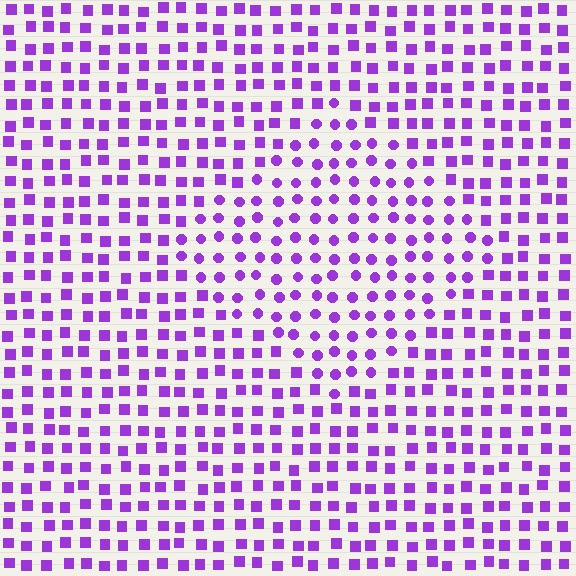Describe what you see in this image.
The image is filled with small purple elements arranged in a uniform grid. A diamond-shaped region contains circles, while the surrounding area contains squares. The boundary is defined purely by the change in element shape.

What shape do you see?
I see a diamond.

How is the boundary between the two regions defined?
The boundary is defined by a change in element shape: circles inside vs. squares outside. All elements share the same color and spacing.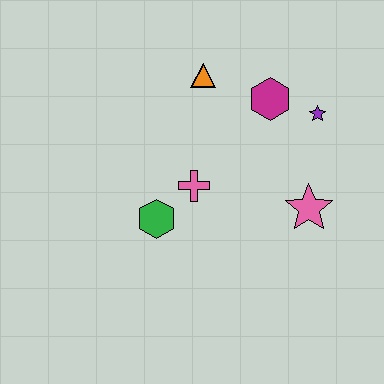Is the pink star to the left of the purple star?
Yes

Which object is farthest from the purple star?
The green hexagon is farthest from the purple star.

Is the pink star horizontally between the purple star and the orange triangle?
Yes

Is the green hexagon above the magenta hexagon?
No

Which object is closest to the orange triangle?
The magenta hexagon is closest to the orange triangle.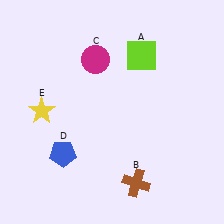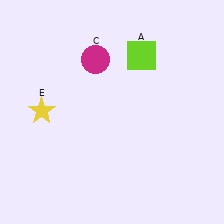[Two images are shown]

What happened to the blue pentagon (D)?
The blue pentagon (D) was removed in Image 2. It was in the bottom-left area of Image 1.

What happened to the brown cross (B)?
The brown cross (B) was removed in Image 2. It was in the bottom-right area of Image 1.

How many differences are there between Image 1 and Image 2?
There are 2 differences between the two images.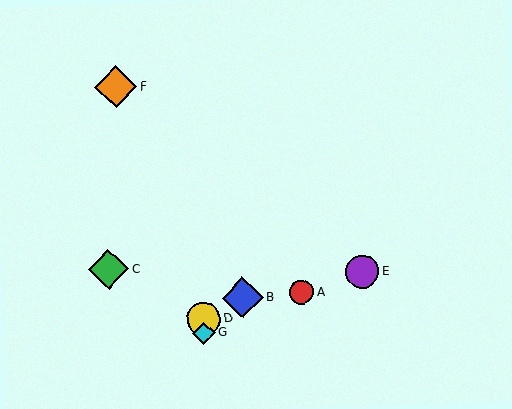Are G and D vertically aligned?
Yes, both are at x≈204.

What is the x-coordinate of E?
Object E is at x≈362.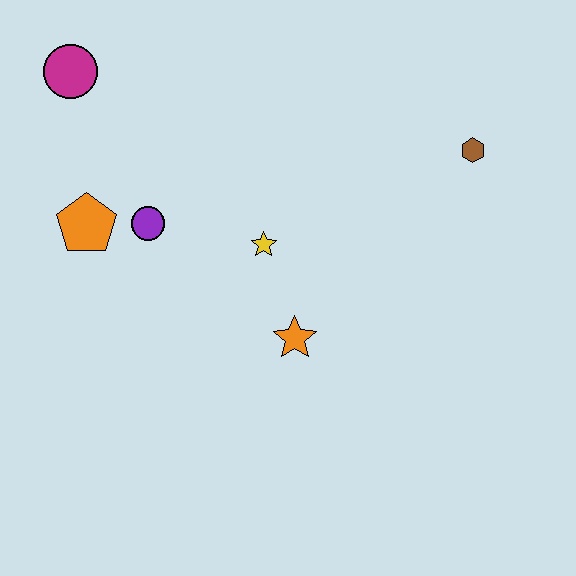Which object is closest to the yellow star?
The orange star is closest to the yellow star.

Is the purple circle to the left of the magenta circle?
No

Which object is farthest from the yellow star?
The magenta circle is farthest from the yellow star.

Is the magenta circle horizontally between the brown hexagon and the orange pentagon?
No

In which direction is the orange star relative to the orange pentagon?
The orange star is to the right of the orange pentagon.